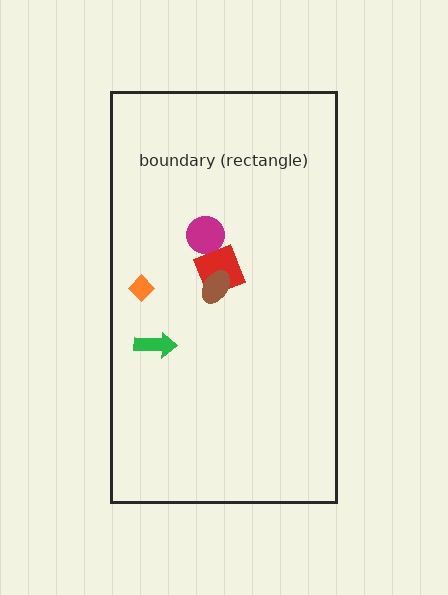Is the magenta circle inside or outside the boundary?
Inside.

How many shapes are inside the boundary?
5 inside, 0 outside.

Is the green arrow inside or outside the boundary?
Inside.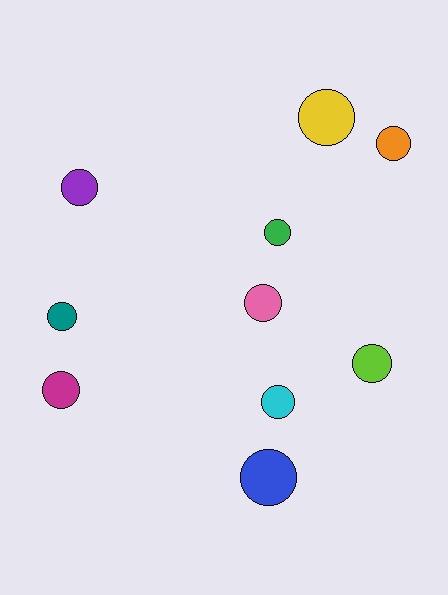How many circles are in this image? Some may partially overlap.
There are 10 circles.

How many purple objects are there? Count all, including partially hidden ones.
There is 1 purple object.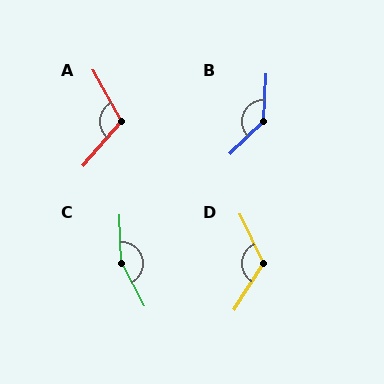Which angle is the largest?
C, at approximately 153 degrees.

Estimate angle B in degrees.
Approximately 137 degrees.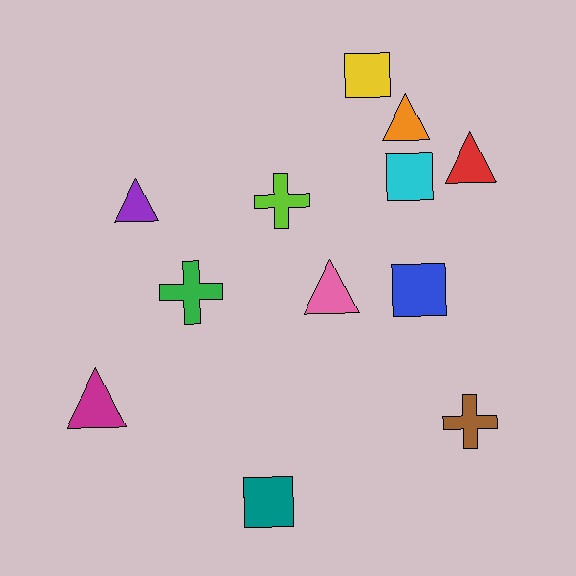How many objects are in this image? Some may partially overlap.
There are 12 objects.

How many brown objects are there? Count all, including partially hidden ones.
There is 1 brown object.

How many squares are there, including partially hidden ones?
There are 4 squares.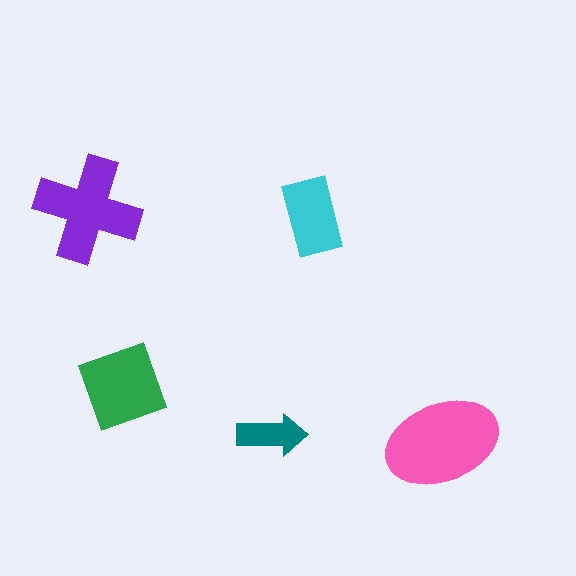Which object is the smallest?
The teal arrow.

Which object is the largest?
The pink ellipse.